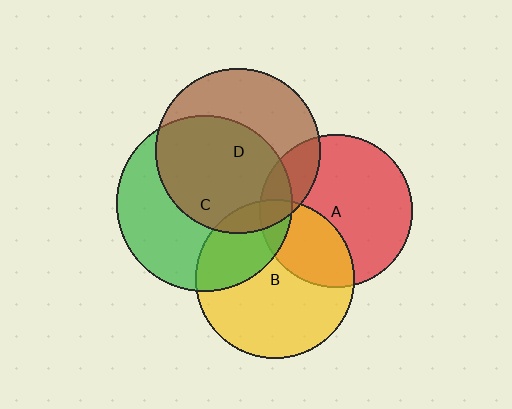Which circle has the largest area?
Circle C (green).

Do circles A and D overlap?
Yes.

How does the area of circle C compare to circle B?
Approximately 1.2 times.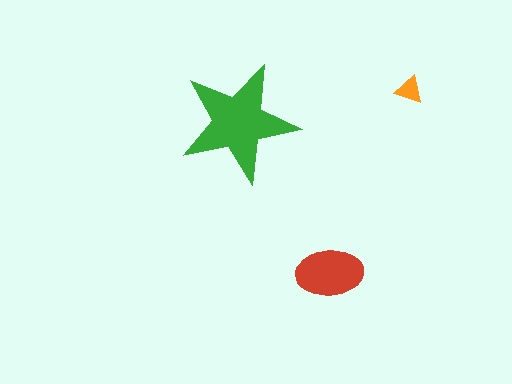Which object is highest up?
The orange triangle is topmost.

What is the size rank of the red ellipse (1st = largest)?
2nd.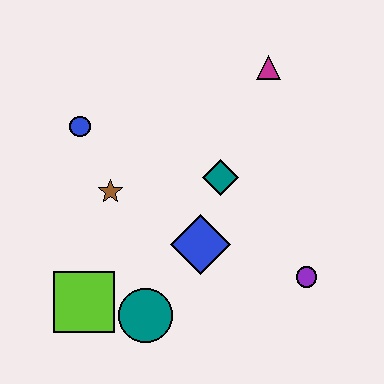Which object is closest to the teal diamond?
The blue diamond is closest to the teal diamond.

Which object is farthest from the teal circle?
The magenta triangle is farthest from the teal circle.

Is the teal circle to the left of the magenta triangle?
Yes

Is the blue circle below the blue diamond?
No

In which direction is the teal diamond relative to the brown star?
The teal diamond is to the right of the brown star.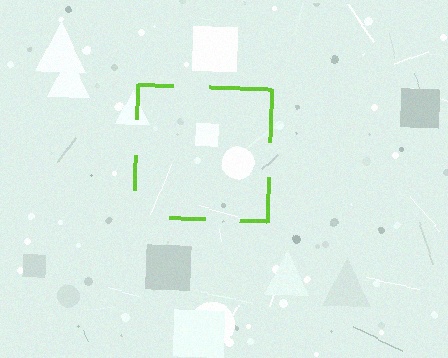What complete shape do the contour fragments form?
The contour fragments form a square.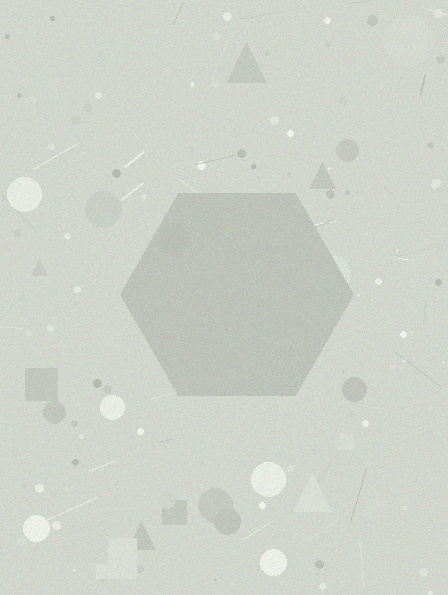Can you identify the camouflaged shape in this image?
The camouflaged shape is a hexagon.